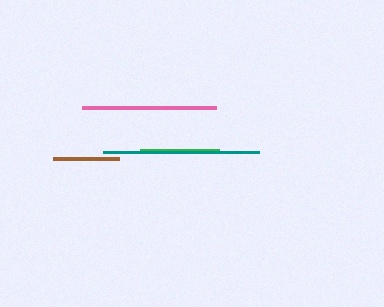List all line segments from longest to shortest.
From longest to shortest: teal, pink, green, brown.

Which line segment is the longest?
The teal line is the longest at approximately 156 pixels.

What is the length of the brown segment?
The brown segment is approximately 66 pixels long.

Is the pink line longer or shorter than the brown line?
The pink line is longer than the brown line.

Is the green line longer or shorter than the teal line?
The teal line is longer than the green line.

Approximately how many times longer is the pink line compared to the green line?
The pink line is approximately 1.7 times the length of the green line.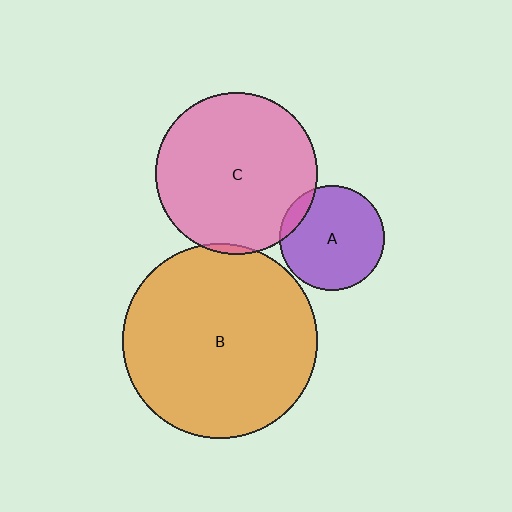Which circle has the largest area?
Circle B (orange).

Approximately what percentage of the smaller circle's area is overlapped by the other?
Approximately 5%.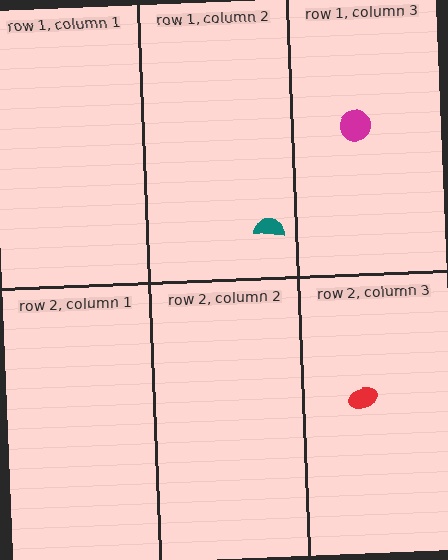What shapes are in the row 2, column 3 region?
The red ellipse.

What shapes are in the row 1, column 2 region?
The teal semicircle.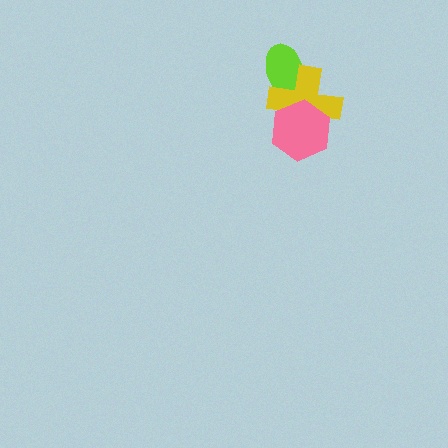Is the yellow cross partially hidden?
Yes, it is partially covered by another shape.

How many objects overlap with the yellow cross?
2 objects overlap with the yellow cross.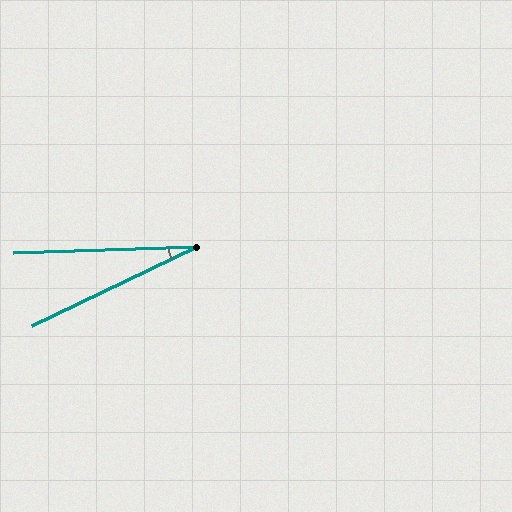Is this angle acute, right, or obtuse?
It is acute.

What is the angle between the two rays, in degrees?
Approximately 24 degrees.